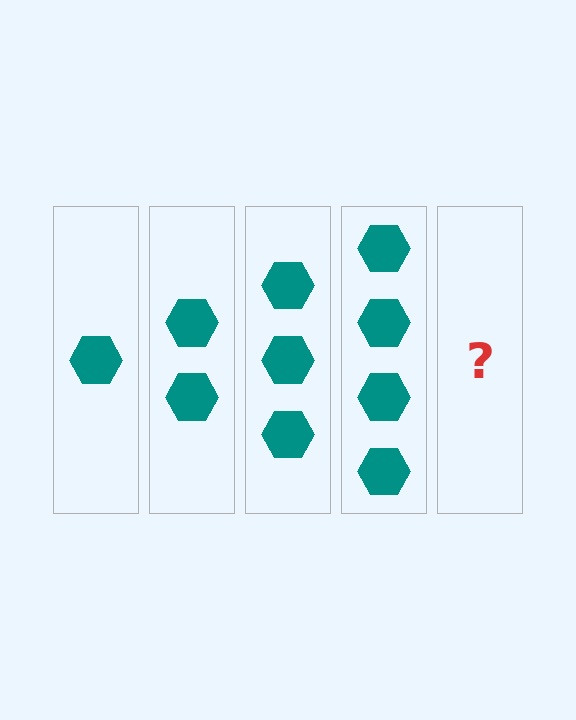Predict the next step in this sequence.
The next step is 5 hexagons.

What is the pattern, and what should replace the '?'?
The pattern is that each step adds one more hexagon. The '?' should be 5 hexagons.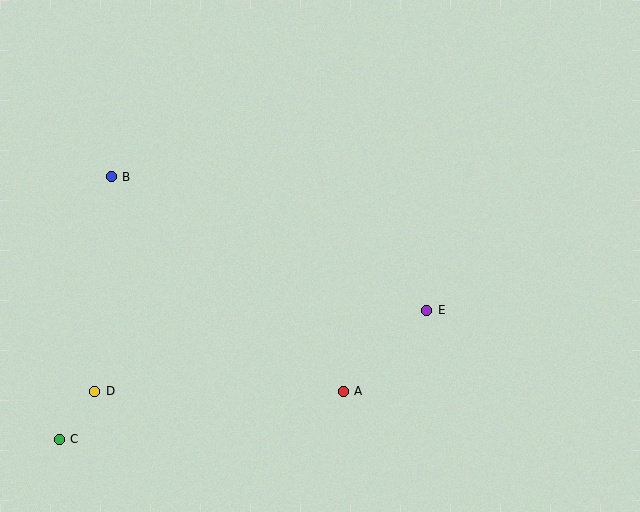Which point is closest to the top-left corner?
Point B is closest to the top-left corner.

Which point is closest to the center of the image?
Point E at (427, 310) is closest to the center.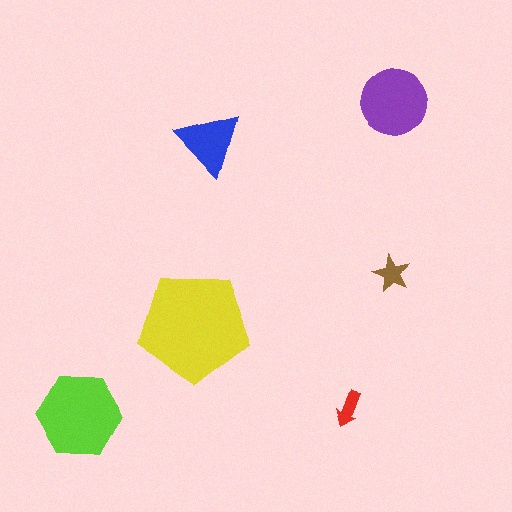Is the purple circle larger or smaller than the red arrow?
Larger.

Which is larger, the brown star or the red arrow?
The brown star.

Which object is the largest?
The yellow pentagon.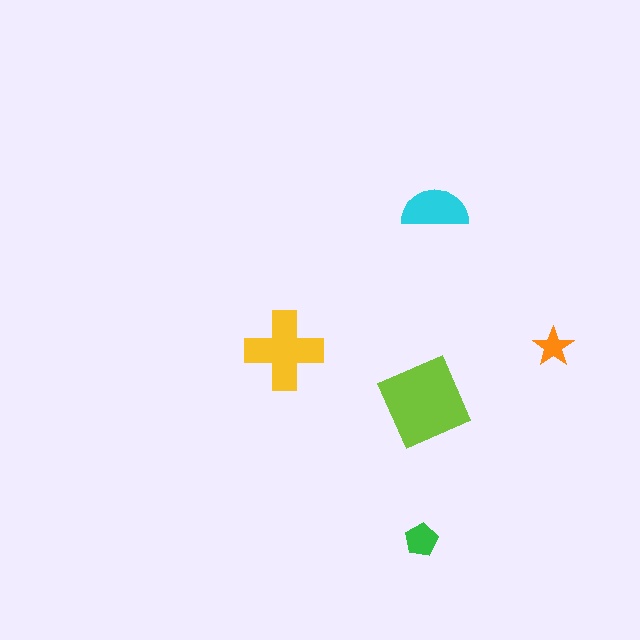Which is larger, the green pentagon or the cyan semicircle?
The cyan semicircle.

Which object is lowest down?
The green pentagon is bottommost.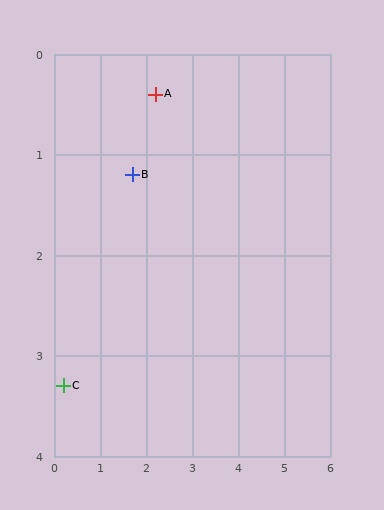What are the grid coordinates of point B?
Point B is at approximately (1.7, 1.2).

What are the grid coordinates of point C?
Point C is at approximately (0.2, 3.3).